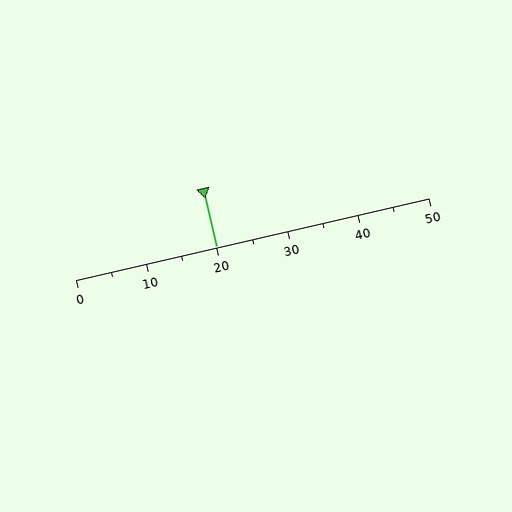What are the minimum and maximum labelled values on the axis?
The axis runs from 0 to 50.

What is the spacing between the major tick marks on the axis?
The major ticks are spaced 10 apart.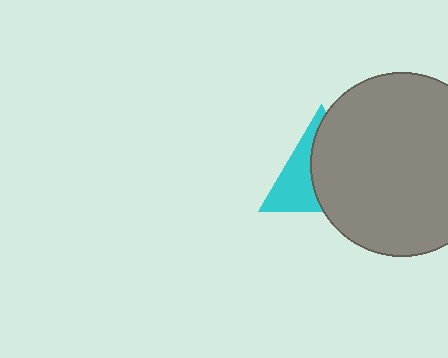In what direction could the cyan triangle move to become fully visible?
The cyan triangle could move left. That would shift it out from behind the gray circle entirely.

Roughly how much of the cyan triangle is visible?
A small part of it is visible (roughly 41%).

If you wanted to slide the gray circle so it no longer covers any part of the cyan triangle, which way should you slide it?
Slide it right — that is the most direct way to separate the two shapes.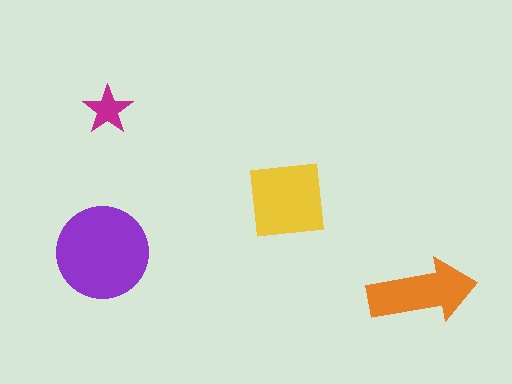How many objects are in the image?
There are 4 objects in the image.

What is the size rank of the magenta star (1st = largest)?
4th.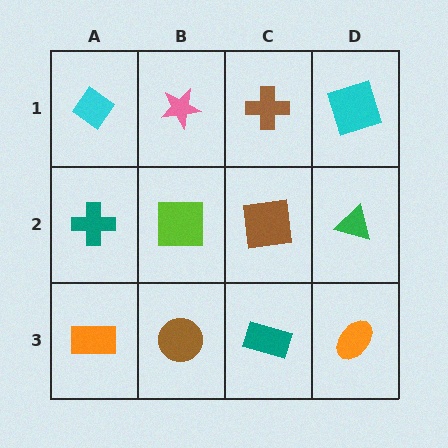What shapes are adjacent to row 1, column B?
A lime square (row 2, column B), a cyan diamond (row 1, column A), a brown cross (row 1, column C).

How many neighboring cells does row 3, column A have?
2.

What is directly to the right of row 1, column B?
A brown cross.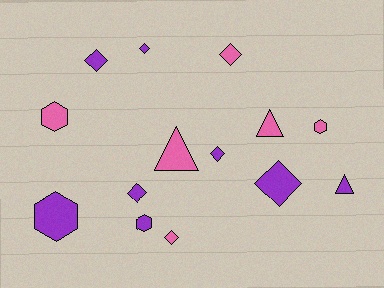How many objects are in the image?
There are 14 objects.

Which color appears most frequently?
Purple, with 8 objects.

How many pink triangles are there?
There are 2 pink triangles.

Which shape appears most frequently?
Diamond, with 7 objects.